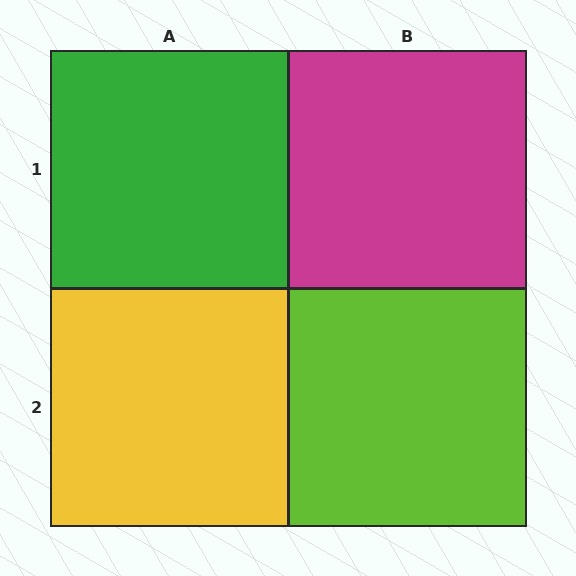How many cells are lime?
1 cell is lime.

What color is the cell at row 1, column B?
Magenta.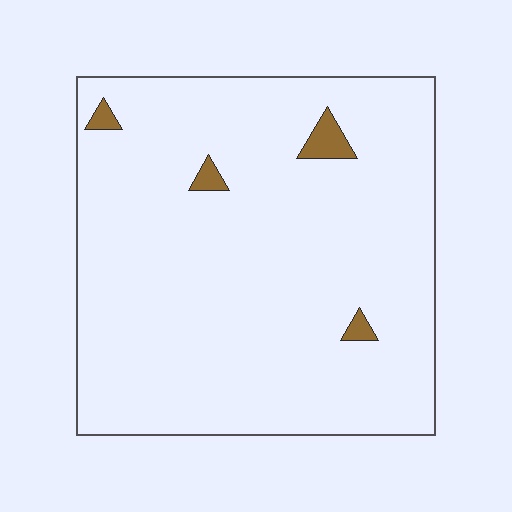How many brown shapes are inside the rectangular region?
4.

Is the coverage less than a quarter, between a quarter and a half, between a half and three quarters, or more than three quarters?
Less than a quarter.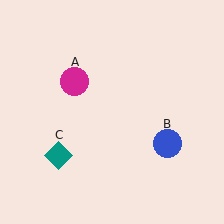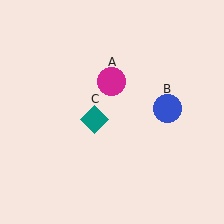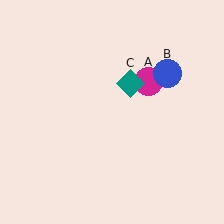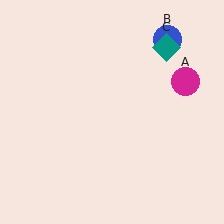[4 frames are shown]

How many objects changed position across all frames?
3 objects changed position: magenta circle (object A), blue circle (object B), teal diamond (object C).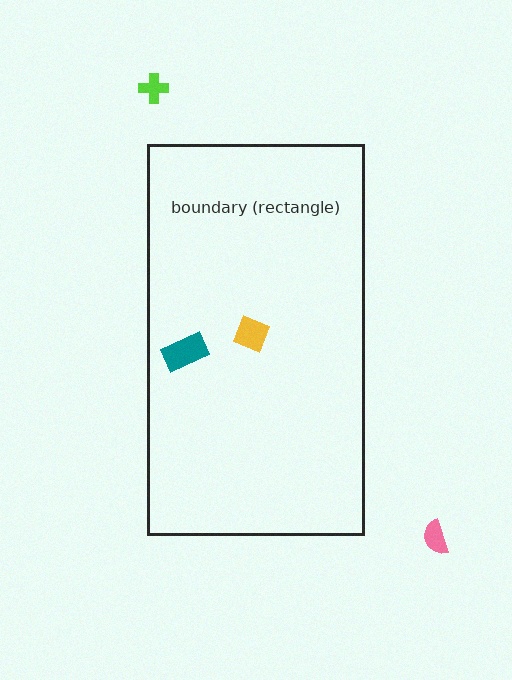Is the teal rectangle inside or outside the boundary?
Inside.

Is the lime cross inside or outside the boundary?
Outside.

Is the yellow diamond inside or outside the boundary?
Inside.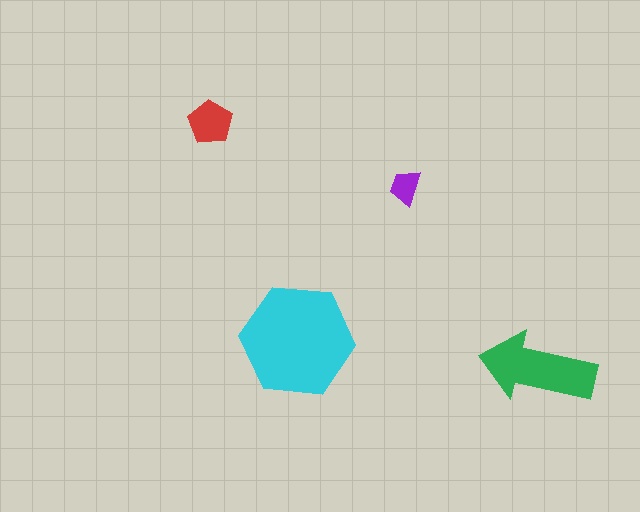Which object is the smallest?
The purple trapezoid.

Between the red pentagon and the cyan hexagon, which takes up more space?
The cyan hexagon.